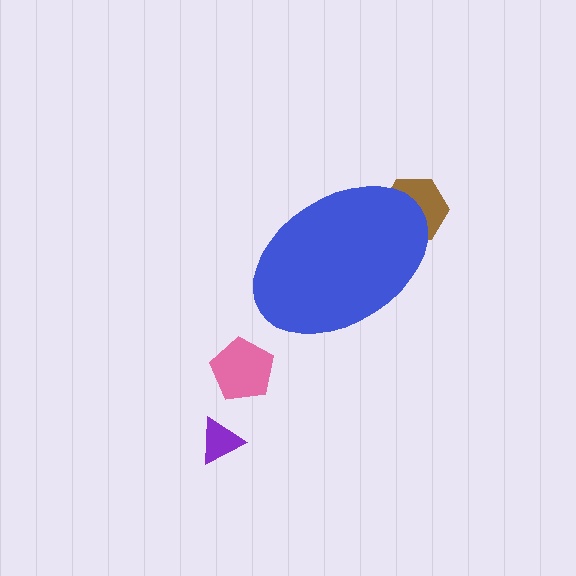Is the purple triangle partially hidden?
No, the purple triangle is fully visible.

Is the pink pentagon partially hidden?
No, the pink pentagon is fully visible.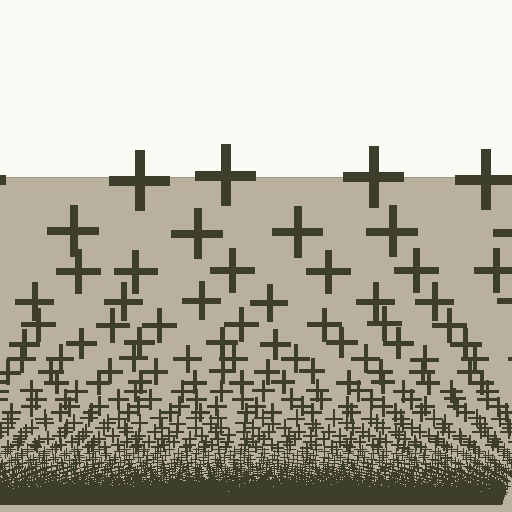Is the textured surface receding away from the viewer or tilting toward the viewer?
The surface appears to tilt toward the viewer. Texture elements get larger and sparser toward the top.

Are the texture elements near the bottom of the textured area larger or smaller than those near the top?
Smaller. The gradient is inverted — elements near the bottom are smaller and denser.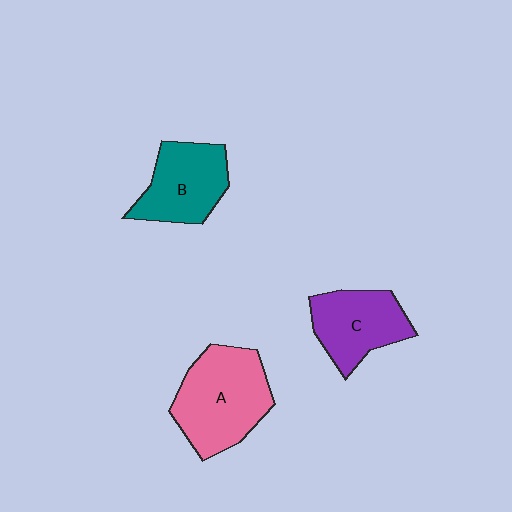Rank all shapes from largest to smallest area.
From largest to smallest: A (pink), B (teal), C (purple).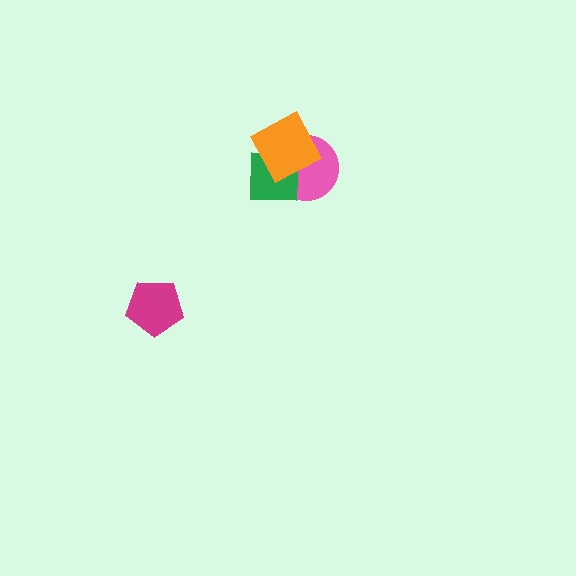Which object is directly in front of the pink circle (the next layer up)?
The green square is directly in front of the pink circle.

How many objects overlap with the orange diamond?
2 objects overlap with the orange diamond.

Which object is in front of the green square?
The orange diamond is in front of the green square.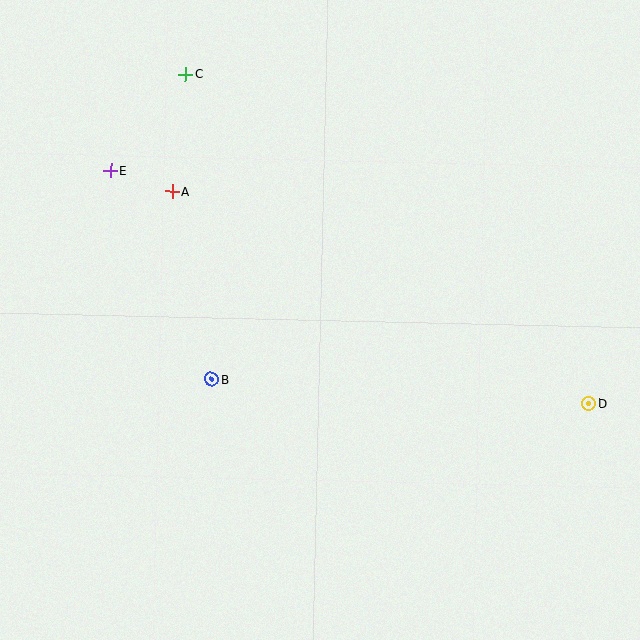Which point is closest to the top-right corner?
Point D is closest to the top-right corner.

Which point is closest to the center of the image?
Point B at (211, 379) is closest to the center.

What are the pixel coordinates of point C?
Point C is at (185, 74).